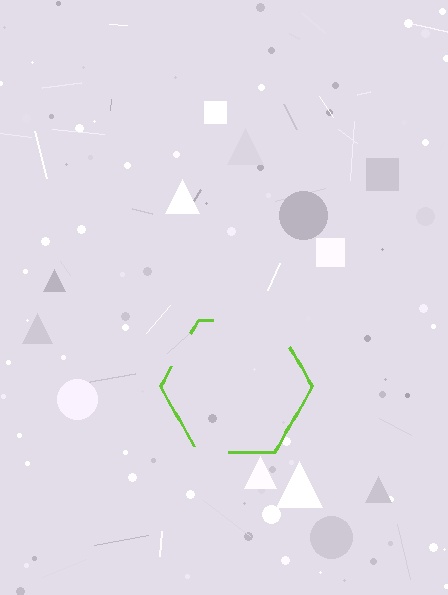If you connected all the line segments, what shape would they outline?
They would outline a hexagon.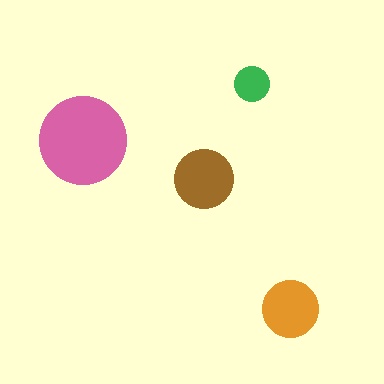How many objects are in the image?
There are 4 objects in the image.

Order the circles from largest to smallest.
the pink one, the brown one, the orange one, the green one.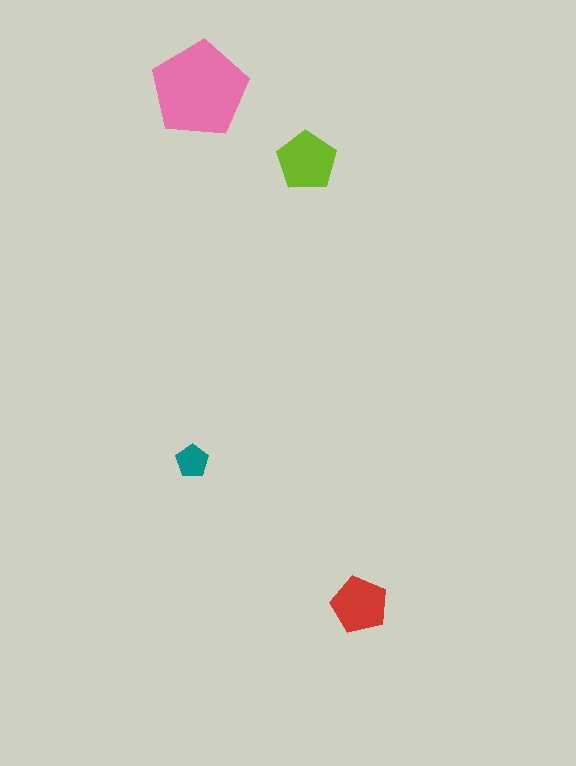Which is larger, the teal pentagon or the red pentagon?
The red one.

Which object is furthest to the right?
The red pentagon is rightmost.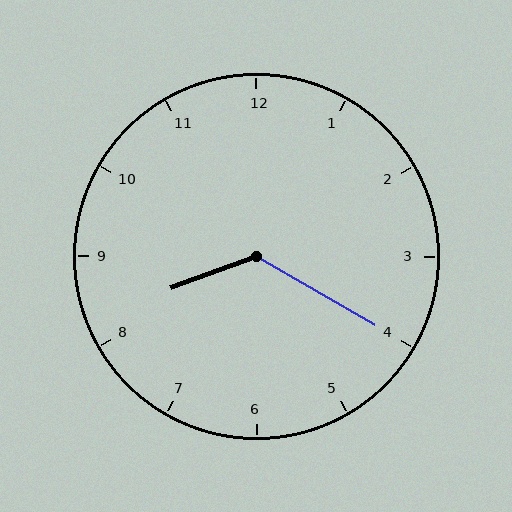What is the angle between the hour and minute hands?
Approximately 130 degrees.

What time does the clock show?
8:20.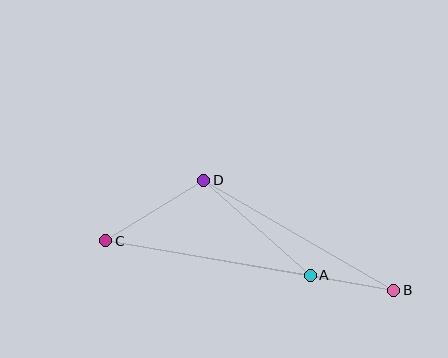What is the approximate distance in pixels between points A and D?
The distance between A and D is approximately 142 pixels.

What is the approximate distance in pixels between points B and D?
The distance between B and D is approximately 219 pixels.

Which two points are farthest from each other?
Points B and C are farthest from each other.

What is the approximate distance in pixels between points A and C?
The distance between A and C is approximately 207 pixels.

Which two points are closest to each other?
Points A and B are closest to each other.